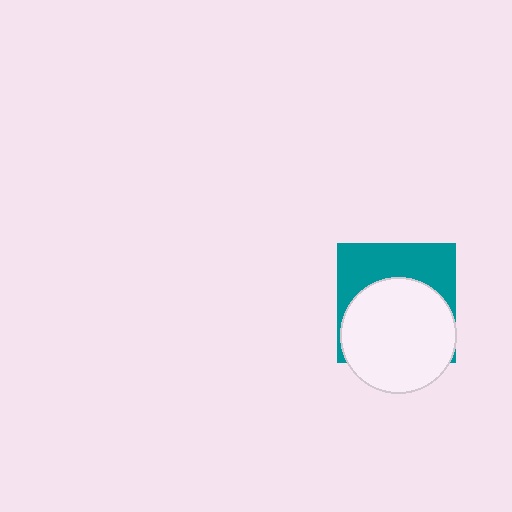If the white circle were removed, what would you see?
You would see the complete teal square.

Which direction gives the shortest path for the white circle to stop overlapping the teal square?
Moving down gives the shortest separation.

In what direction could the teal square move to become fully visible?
The teal square could move up. That would shift it out from behind the white circle entirely.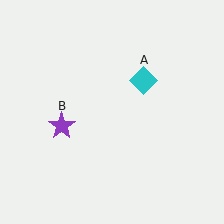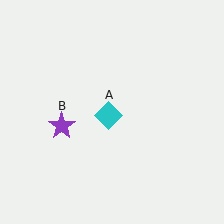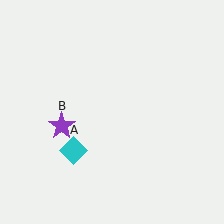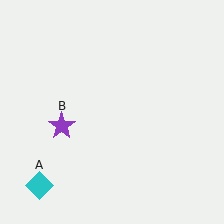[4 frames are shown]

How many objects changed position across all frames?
1 object changed position: cyan diamond (object A).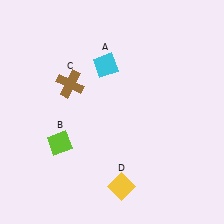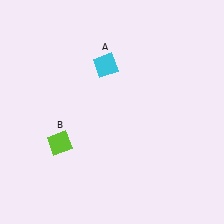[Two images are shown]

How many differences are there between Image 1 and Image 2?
There are 2 differences between the two images.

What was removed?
The yellow diamond (D), the brown cross (C) were removed in Image 2.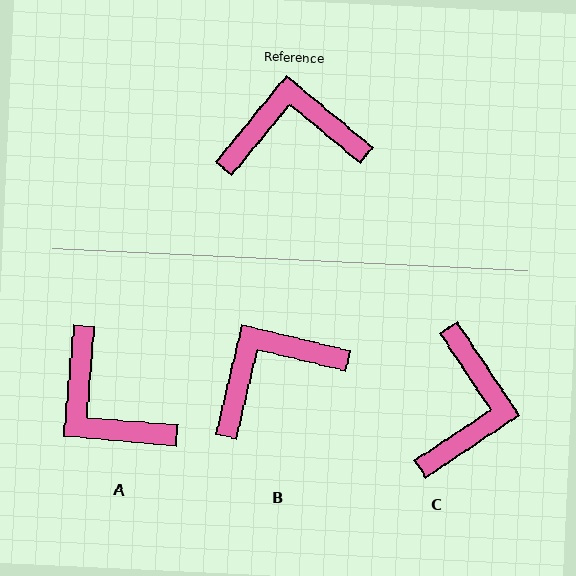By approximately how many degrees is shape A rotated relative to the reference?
Approximately 125 degrees counter-clockwise.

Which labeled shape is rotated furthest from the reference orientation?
A, about 125 degrees away.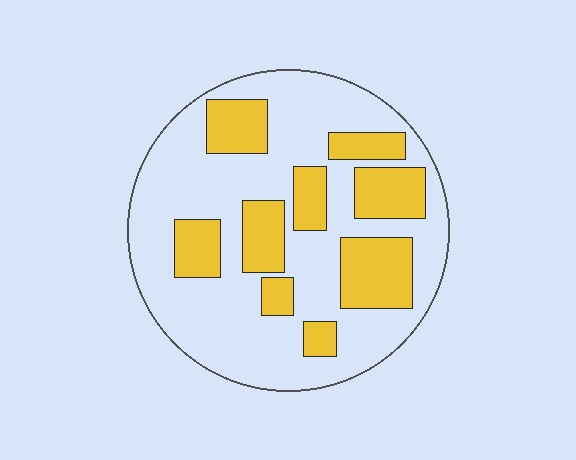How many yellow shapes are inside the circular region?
9.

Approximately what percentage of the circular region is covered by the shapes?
Approximately 30%.